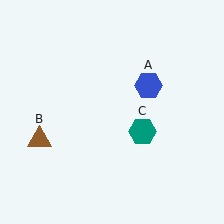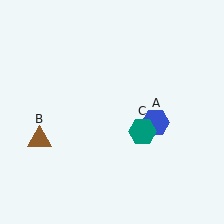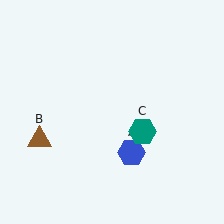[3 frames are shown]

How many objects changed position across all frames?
1 object changed position: blue hexagon (object A).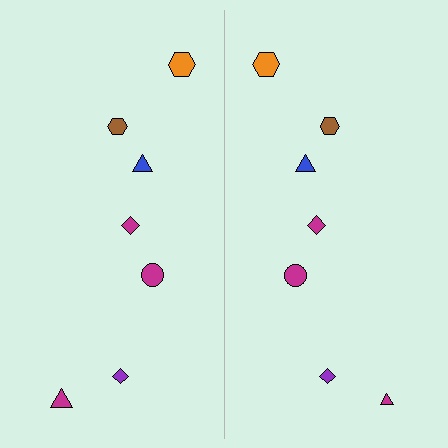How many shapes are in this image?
There are 14 shapes in this image.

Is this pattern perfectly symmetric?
No, the pattern is not perfectly symmetric. The magenta triangle on the right side has a different size than its mirror counterpart.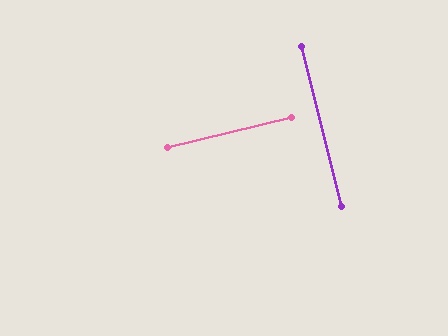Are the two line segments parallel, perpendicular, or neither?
Perpendicular — they meet at approximately 90°.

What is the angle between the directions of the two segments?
Approximately 90 degrees.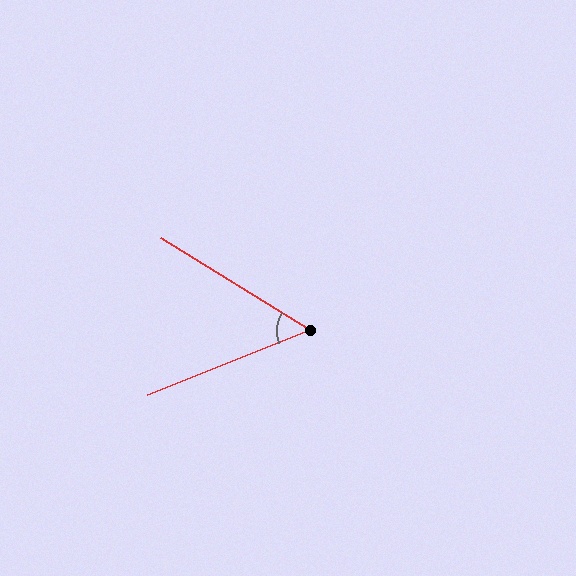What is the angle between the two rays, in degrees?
Approximately 54 degrees.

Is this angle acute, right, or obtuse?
It is acute.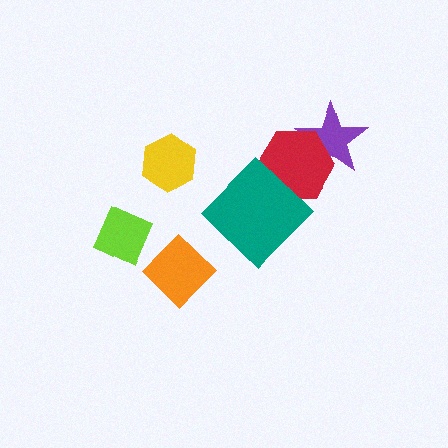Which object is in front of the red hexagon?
The teal diamond is in front of the red hexagon.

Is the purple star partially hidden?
Yes, it is partially covered by another shape.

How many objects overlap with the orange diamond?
0 objects overlap with the orange diamond.